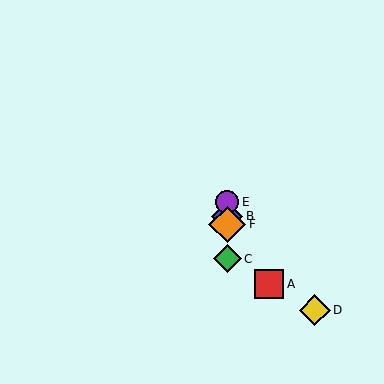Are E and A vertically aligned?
No, E is at x≈227 and A is at x≈269.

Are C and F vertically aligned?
Yes, both are at x≈227.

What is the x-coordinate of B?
Object B is at x≈227.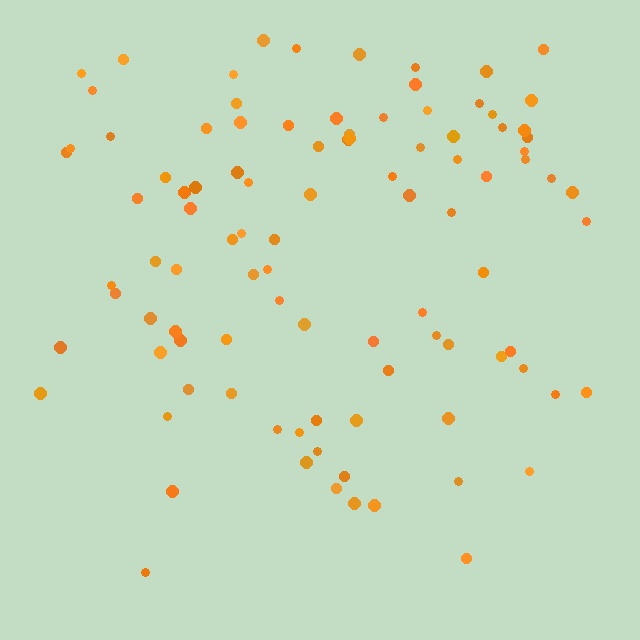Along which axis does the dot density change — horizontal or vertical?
Vertical.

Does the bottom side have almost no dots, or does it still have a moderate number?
Still a moderate number, just noticeably fewer than the top.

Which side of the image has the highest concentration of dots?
The top.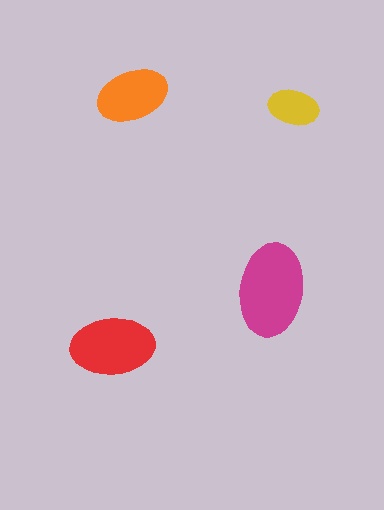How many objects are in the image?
There are 4 objects in the image.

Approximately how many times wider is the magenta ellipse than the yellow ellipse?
About 2 times wider.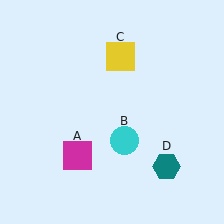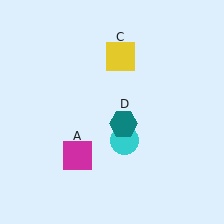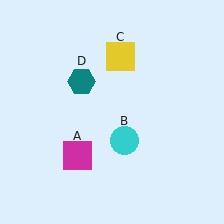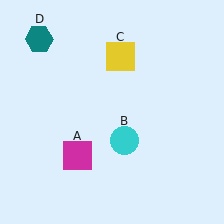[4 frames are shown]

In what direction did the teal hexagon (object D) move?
The teal hexagon (object D) moved up and to the left.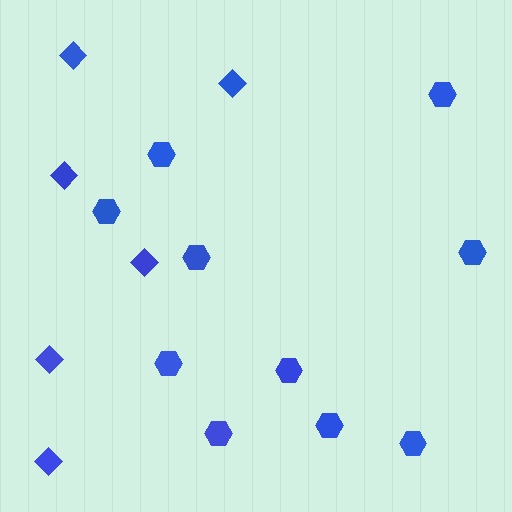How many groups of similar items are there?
There are 2 groups: one group of hexagons (10) and one group of diamonds (6).